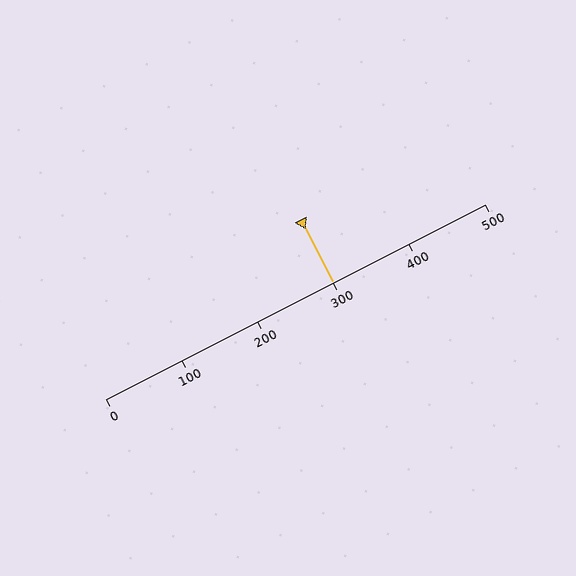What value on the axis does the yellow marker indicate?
The marker indicates approximately 300.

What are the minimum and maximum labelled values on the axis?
The axis runs from 0 to 500.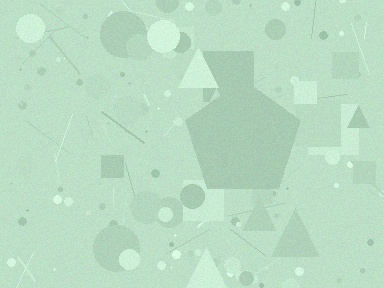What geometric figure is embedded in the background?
A pentagon is embedded in the background.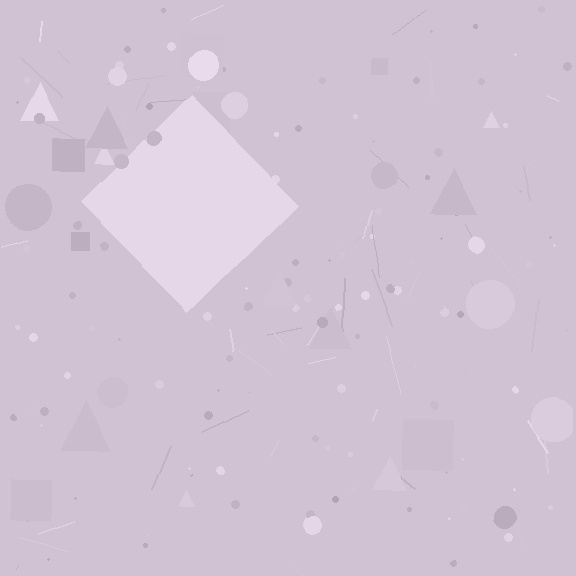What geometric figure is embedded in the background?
A diamond is embedded in the background.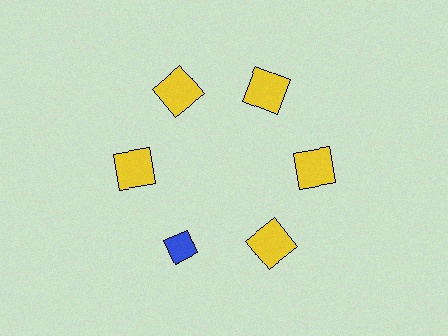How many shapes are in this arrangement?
There are 6 shapes arranged in a ring pattern.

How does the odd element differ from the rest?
It differs in both color (blue instead of yellow) and shape (diamond instead of square).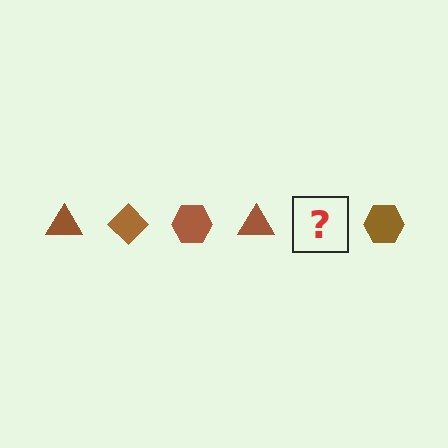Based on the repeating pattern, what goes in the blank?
The blank should be a brown diamond.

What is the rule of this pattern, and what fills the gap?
The rule is that the pattern cycles through triangle, diamond, hexagon shapes in brown. The gap should be filled with a brown diamond.